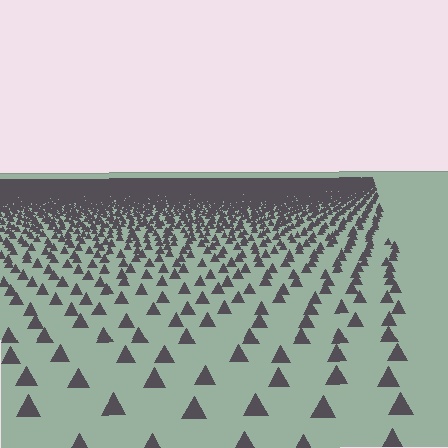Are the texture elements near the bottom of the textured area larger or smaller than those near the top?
Larger. Near the bottom, elements are closer to the viewer and appear at a bigger on-screen size.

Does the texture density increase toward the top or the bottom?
Density increases toward the top.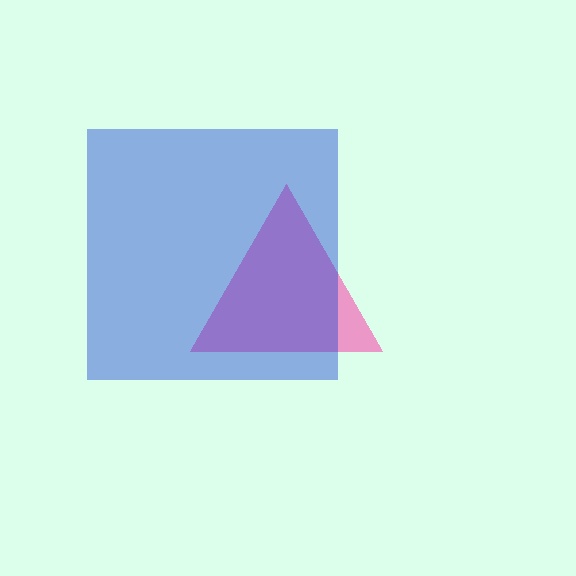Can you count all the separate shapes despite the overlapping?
Yes, there are 2 separate shapes.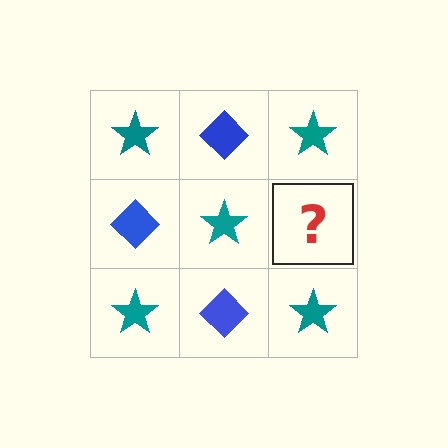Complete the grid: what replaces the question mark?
The question mark should be replaced with a blue diamond.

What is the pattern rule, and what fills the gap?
The rule is that it alternates teal star and blue diamond in a checkerboard pattern. The gap should be filled with a blue diamond.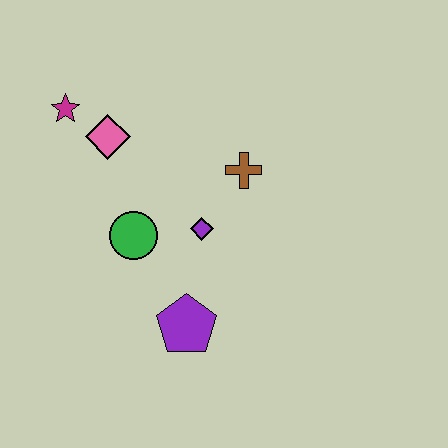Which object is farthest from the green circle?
The magenta star is farthest from the green circle.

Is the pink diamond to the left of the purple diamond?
Yes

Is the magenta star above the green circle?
Yes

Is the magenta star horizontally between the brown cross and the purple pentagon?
No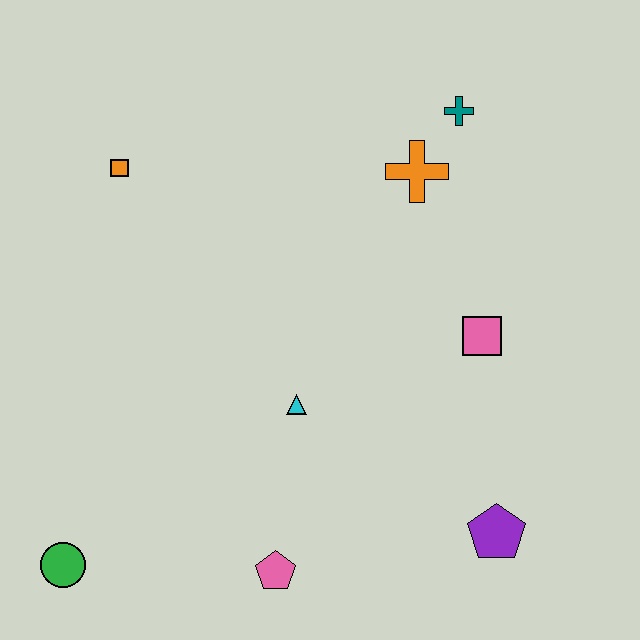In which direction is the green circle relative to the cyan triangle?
The green circle is to the left of the cyan triangle.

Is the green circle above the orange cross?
No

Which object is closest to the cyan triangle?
The pink pentagon is closest to the cyan triangle.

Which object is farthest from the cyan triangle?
The teal cross is farthest from the cyan triangle.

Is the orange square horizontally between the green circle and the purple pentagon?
Yes